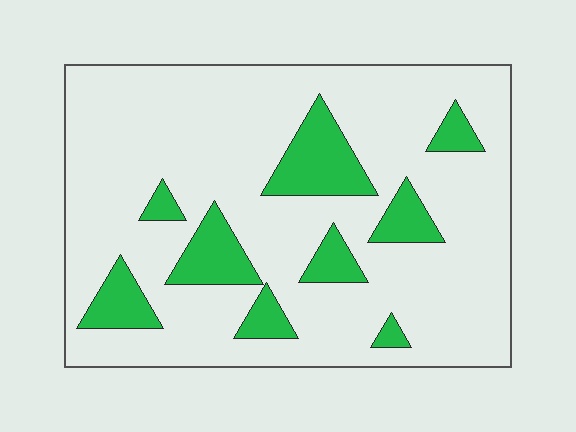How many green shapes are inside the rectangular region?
9.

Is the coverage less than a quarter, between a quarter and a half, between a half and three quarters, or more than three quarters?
Less than a quarter.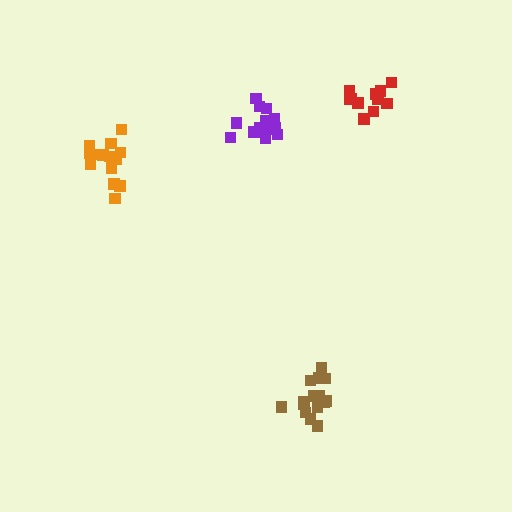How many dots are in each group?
Group 1: 15 dots, Group 2: 16 dots, Group 3: 13 dots, Group 4: 12 dots (56 total).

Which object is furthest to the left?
The orange cluster is leftmost.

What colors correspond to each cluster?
The clusters are colored: orange, brown, purple, red.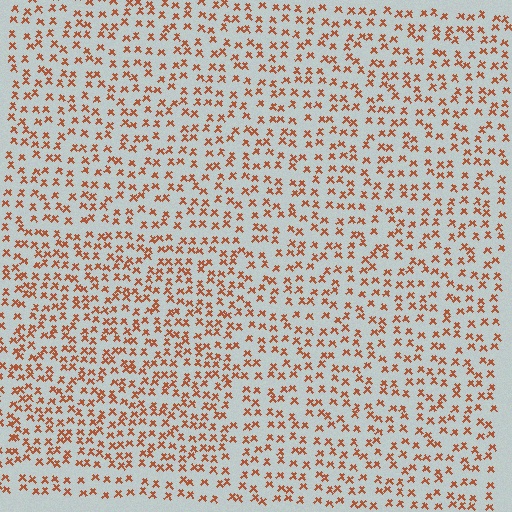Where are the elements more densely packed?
The elements are more densely packed inside the rectangle boundary.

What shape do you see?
I see a rectangle.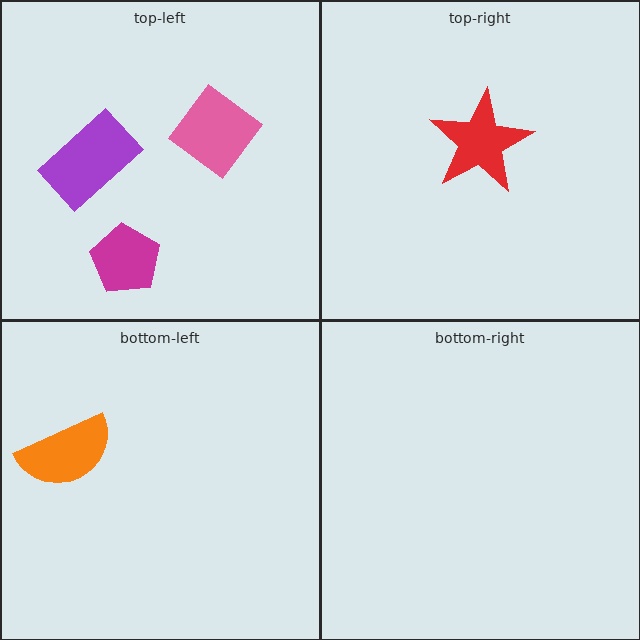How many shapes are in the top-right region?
1.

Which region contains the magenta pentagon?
The top-left region.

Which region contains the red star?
The top-right region.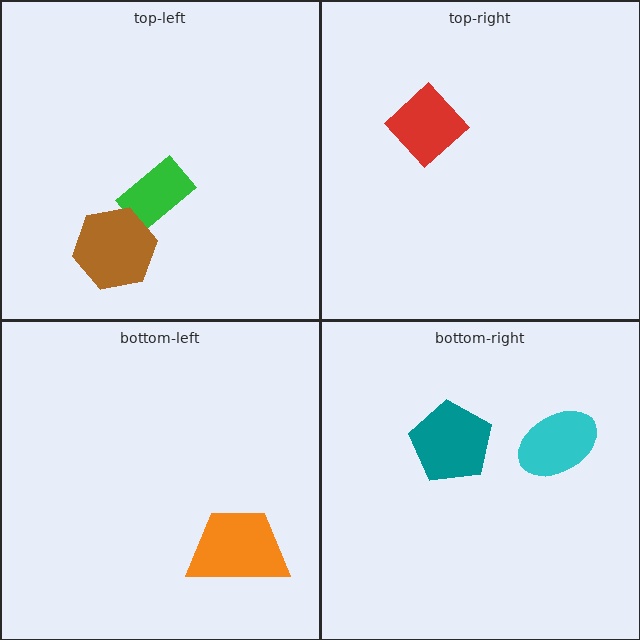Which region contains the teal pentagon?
The bottom-right region.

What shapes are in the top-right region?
The red diamond.